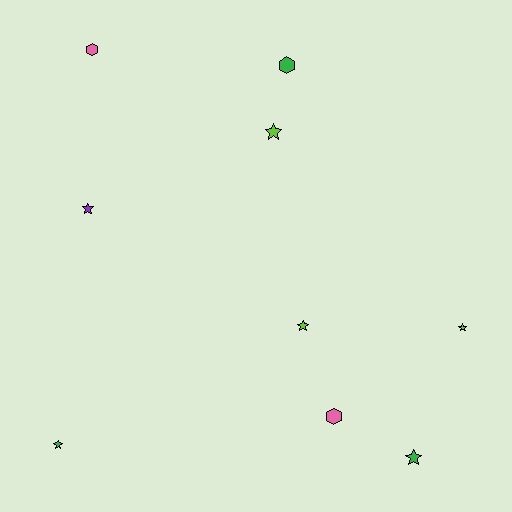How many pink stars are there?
There are no pink stars.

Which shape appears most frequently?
Star, with 6 objects.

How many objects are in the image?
There are 9 objects.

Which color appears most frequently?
Lime, with 3 objects.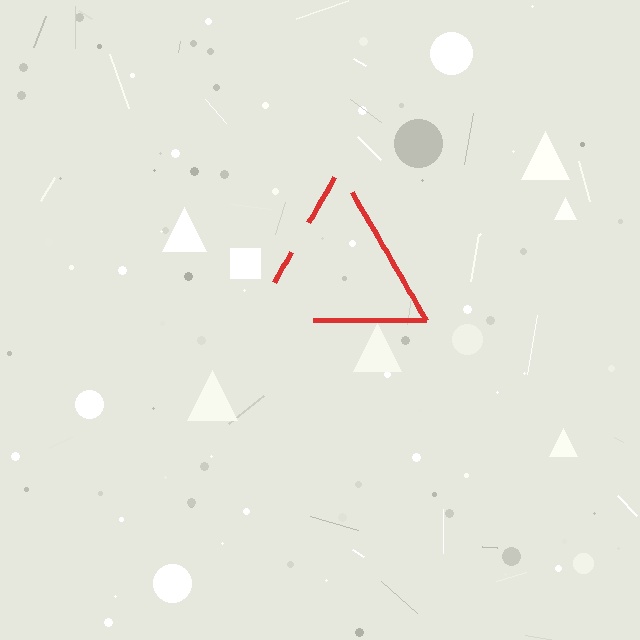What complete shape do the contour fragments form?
The contour fragments form a triangle.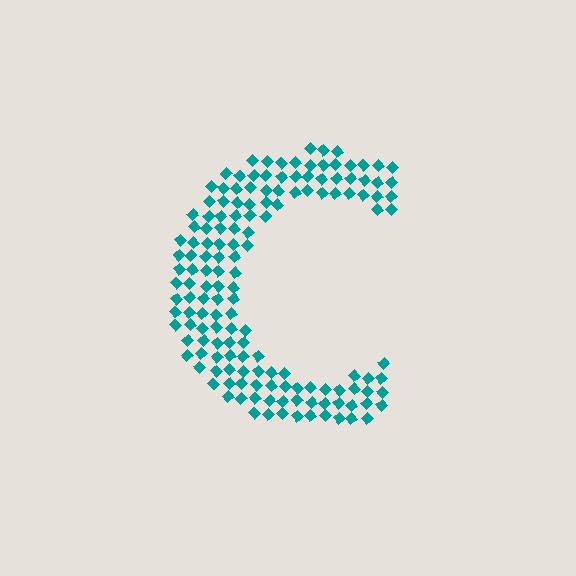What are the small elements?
The small elements are diamonds.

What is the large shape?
The large shape is the letter C.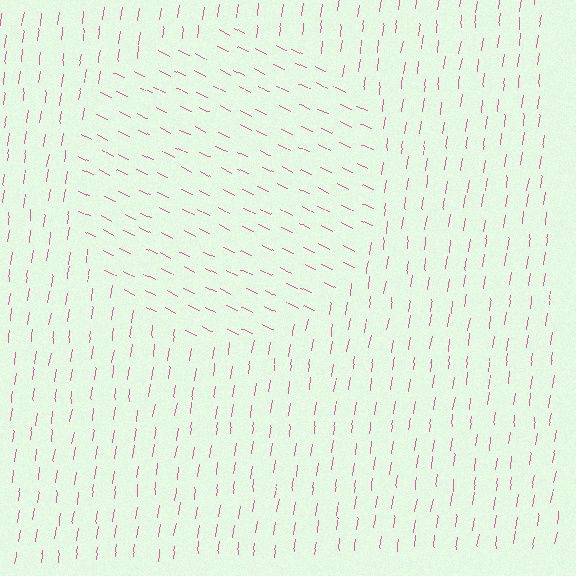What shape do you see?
I see a circle.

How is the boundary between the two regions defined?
The boundary is defined purely by a change in line orientation (approximately 73 degrees difference). All lines are the same color and thickness.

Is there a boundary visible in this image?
Yes, there is a texture boundary formed by a change in line orientation.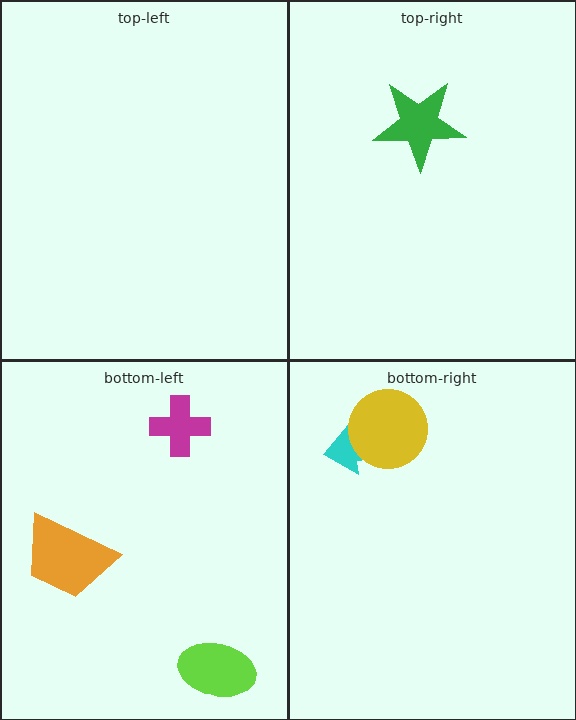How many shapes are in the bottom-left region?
3.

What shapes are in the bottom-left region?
The orange trapezoid, the lime ellipse, the magenta cross.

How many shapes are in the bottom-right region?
2.